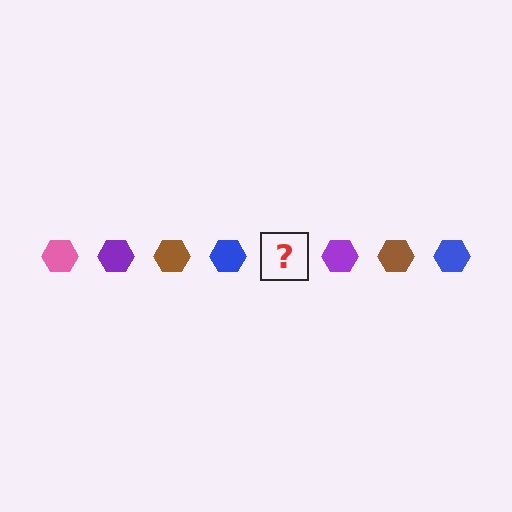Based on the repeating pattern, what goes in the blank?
The blank should be a pink hexagon.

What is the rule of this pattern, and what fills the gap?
The rule is that the pattern cycles through pink, purple, brown, blue hexagons. The gap should be filled with a pink hexagon.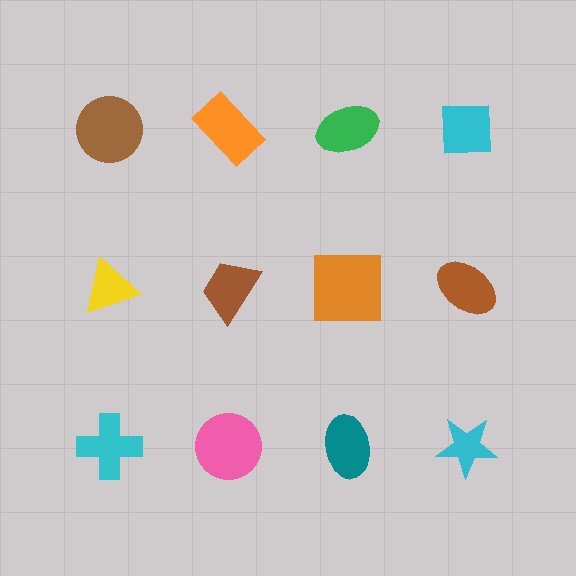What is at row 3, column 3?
A teal ellipse.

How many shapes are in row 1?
4 shapes.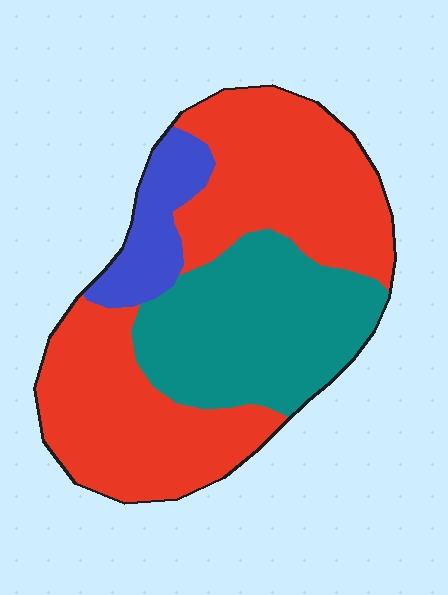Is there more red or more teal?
Red.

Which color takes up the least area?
Blue, at roughly 10%.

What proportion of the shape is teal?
Teal covers about 30% of the shape.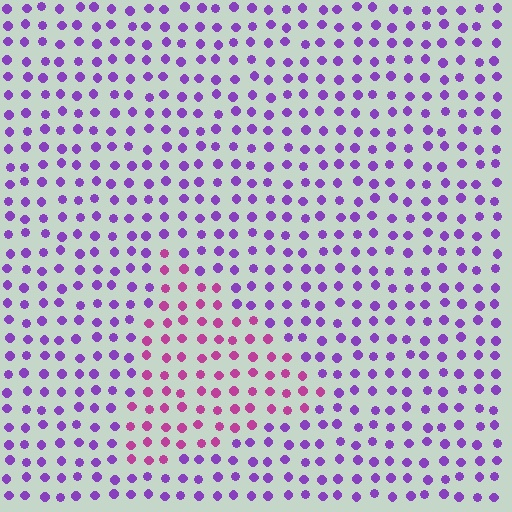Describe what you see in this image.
The image is filled with small purple elements in a uniform arrangement. A triangle-shaped region is visible where the elements are tinted to a slightly different hue, forming a subtle color boundary.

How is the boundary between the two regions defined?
The boundary is defined purely by a slight shift in hue (about 42 degrees). Spacing, size, and orientation are identical on both sides.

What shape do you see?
I see a triangle.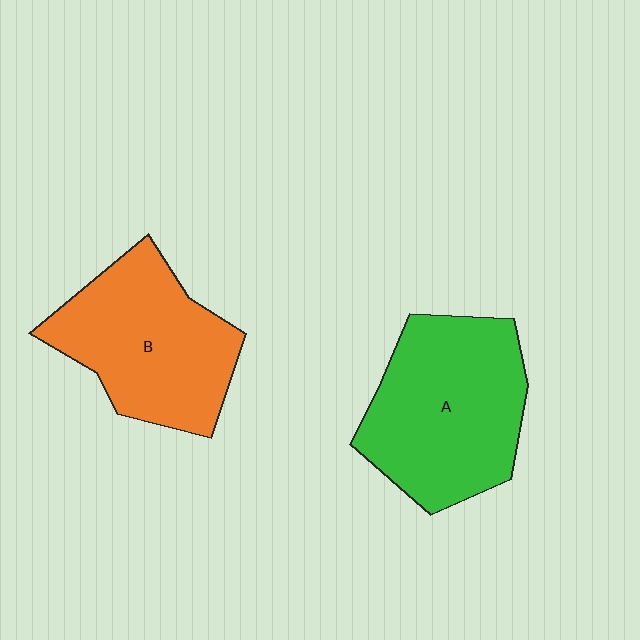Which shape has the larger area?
Shape A (green).